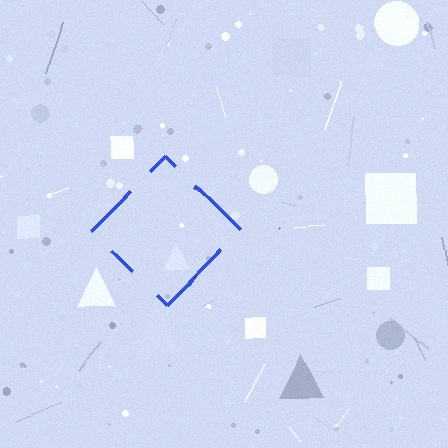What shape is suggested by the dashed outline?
The dashed outline suggests a diamond.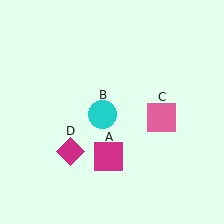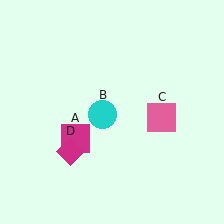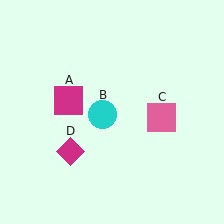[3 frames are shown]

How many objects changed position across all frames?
1 object changed position: magenta square (object A).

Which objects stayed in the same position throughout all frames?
Cyan circle (object B) and pink square (object C) and magenta diamond (object D) remained stationary.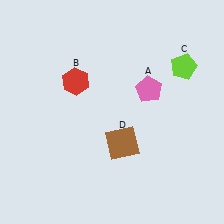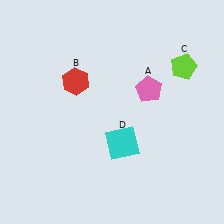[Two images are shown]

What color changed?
The square (D) changed from brown in Image 1 to cyan in Image 2.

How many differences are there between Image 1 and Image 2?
There is 1 difference between the two images.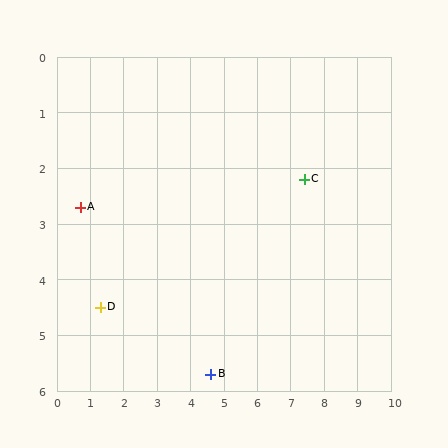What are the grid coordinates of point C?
Point C is at approximately (7.4, 2.2).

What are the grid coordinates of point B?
Point B is at approximately (4.6, 5.7).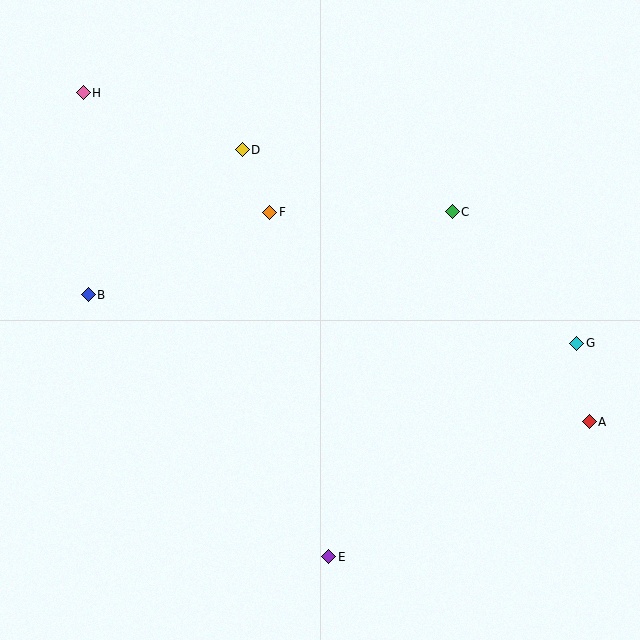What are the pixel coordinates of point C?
Point C is at (452, 212).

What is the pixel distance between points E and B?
The distance between E and B is 356 pixels.